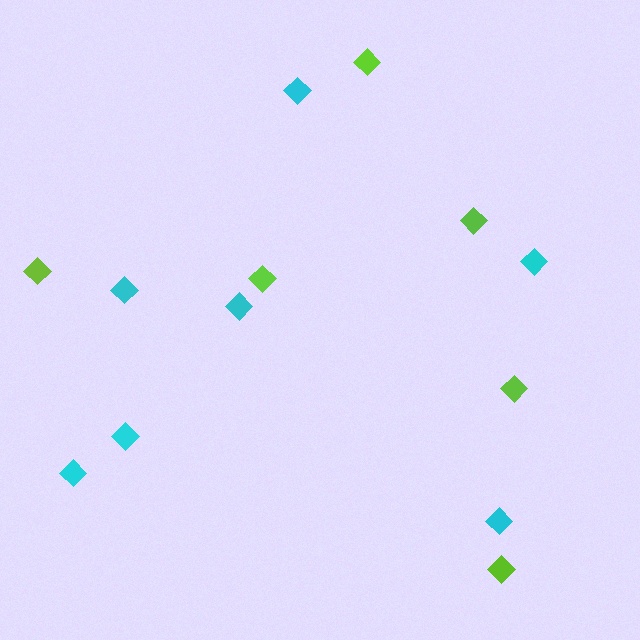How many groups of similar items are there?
There are 2 groups: one group of lime diamonds (6) and one group of cyan diamonds (7).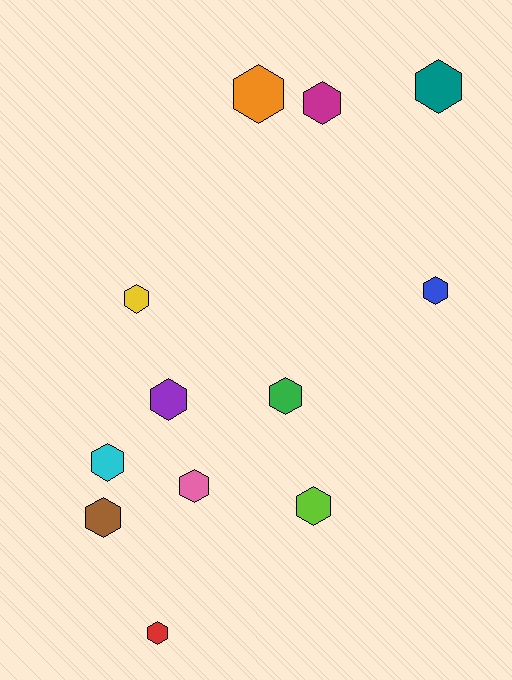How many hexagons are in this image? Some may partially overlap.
There are 12 hexagons.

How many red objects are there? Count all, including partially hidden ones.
There is 1 red object.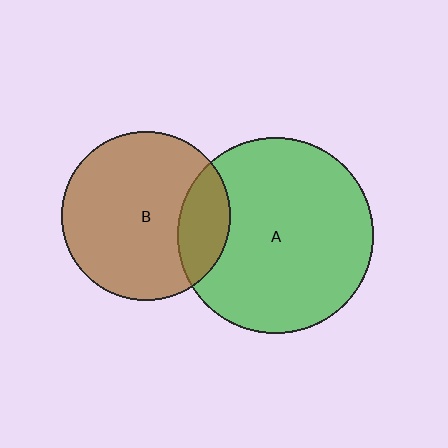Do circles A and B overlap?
Yes.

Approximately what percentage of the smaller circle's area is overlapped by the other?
Approximately 20%.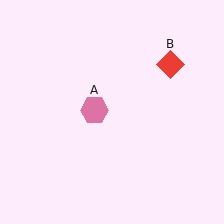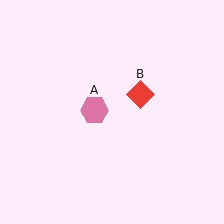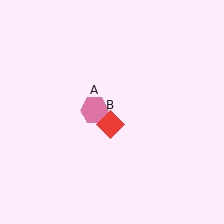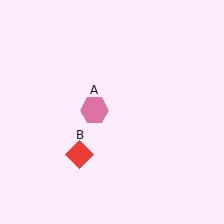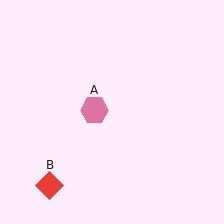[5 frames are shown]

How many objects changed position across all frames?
1 object changed position: red diamond (object B).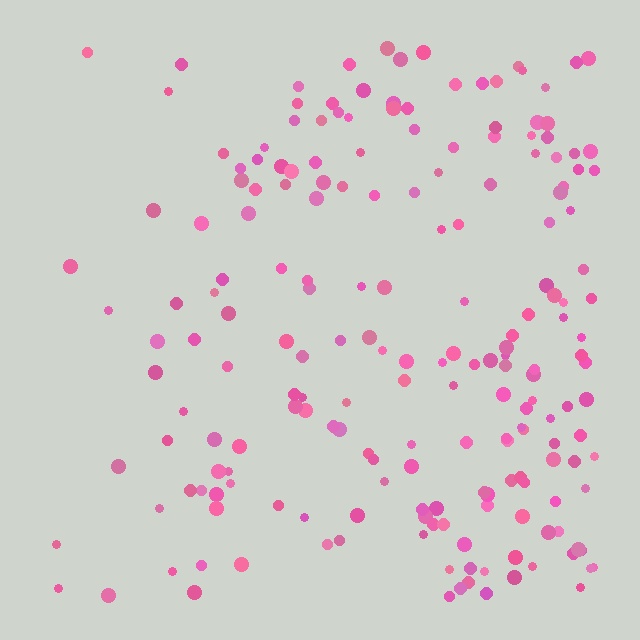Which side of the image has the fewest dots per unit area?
The left.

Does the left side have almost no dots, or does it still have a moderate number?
Still a moderate number, just noticeably fewer than the right.